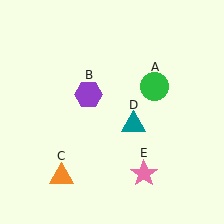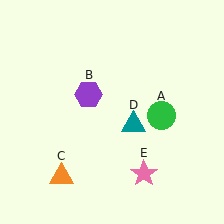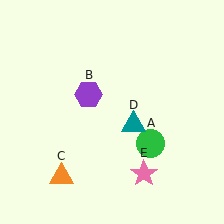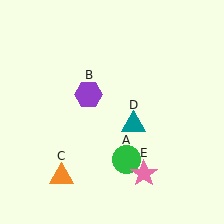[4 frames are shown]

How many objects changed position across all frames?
1 object changed position: green circle (object A).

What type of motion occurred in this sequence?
The green circle (object A) rotated clockwise around the center of the scene.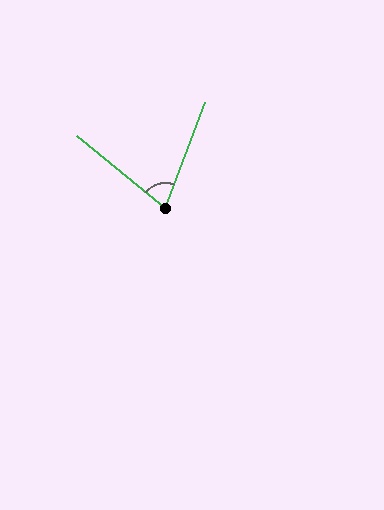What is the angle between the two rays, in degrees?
Approximately 71 degrees.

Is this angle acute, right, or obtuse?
It is acute.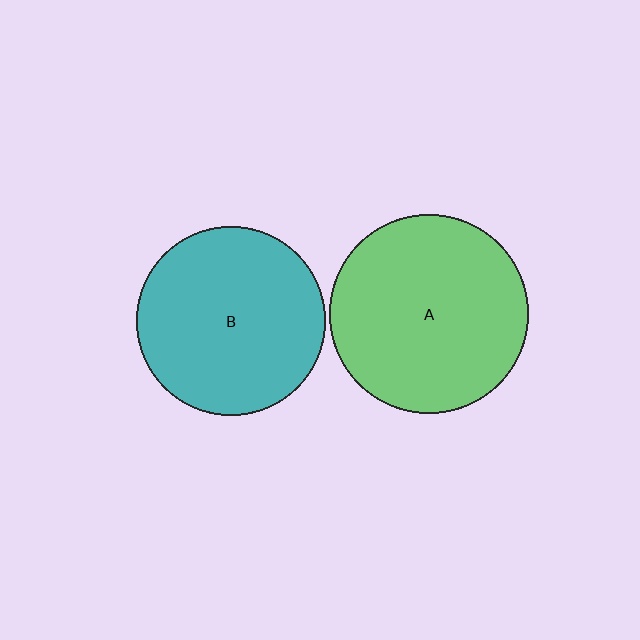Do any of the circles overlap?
No, none of the circles overlap.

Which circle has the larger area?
Circle A (green).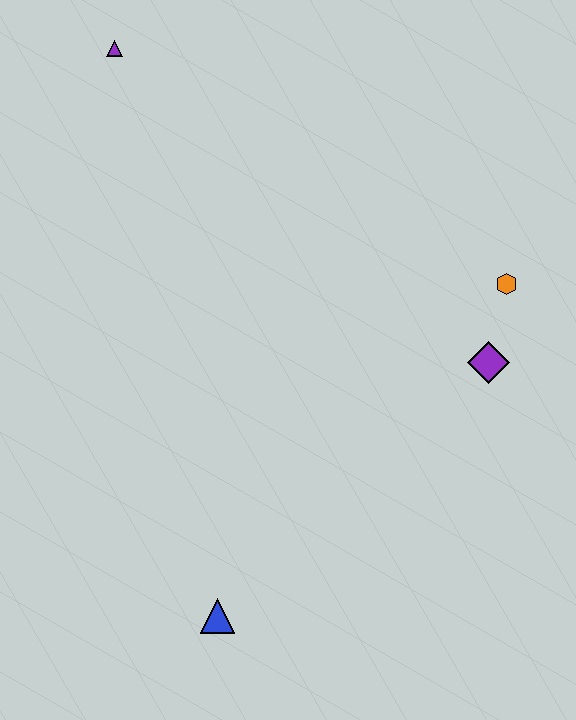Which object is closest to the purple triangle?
The orange hexagon is closest to the purple triangle.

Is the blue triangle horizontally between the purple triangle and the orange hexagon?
Yes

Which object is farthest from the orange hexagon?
The purple triangle is farthest from the orange hexagon.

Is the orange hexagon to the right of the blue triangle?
Yes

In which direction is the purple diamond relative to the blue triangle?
The purple diamond is to the right of the blue triangle.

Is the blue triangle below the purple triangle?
Yes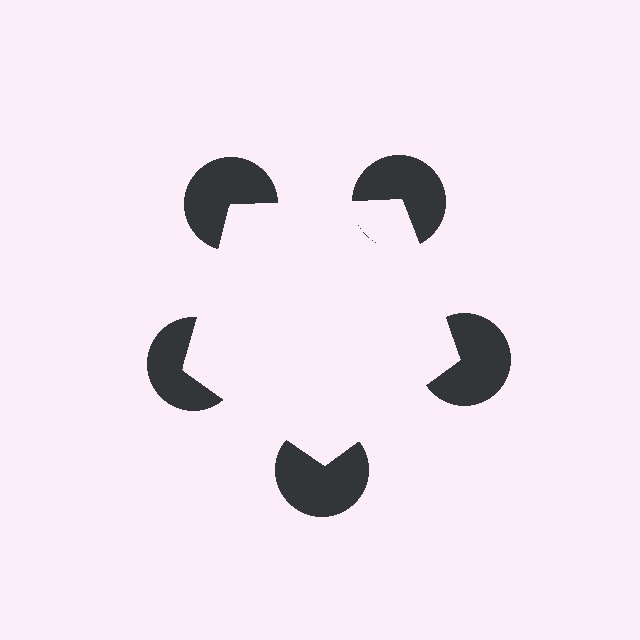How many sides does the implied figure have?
5 sides.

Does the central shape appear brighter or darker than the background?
It typically appears slightly brighter than the background, even though no actual brightness change is drawn.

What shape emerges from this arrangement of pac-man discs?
An illusory pentagon — its edges are inferred from the aligned wedge cuts in the pac-man discs, not physically drawn.